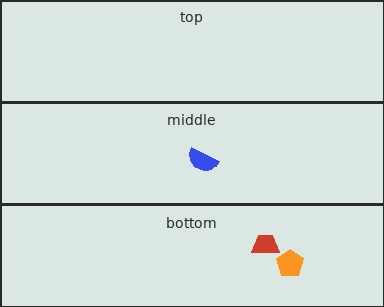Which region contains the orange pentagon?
The bottom region.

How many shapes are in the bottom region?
2.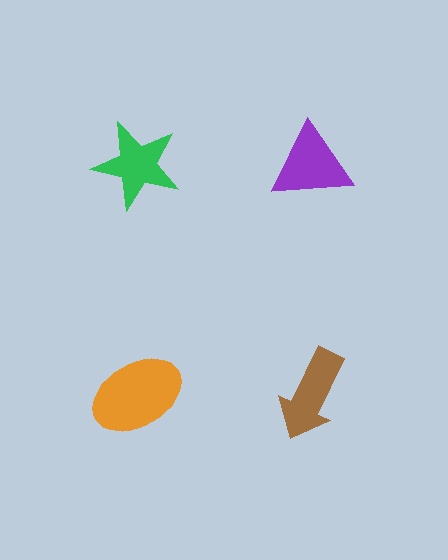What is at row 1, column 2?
A purple triangle.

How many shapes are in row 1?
2 shapes.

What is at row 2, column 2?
A brown arrow.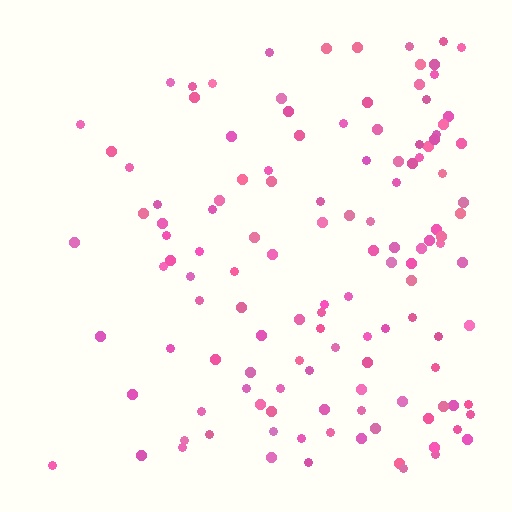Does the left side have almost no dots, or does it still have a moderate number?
Still a moderate number, just noticeably fewer than the right.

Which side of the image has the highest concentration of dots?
The right.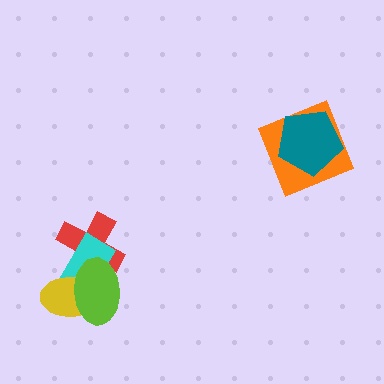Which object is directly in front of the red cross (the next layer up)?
The cyan rectangle is directly in front of the red cross.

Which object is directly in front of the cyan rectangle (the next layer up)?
The yellow ellipse is directly in front of the cyan rectangle.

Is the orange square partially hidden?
Yes, it is partially covered by another shape.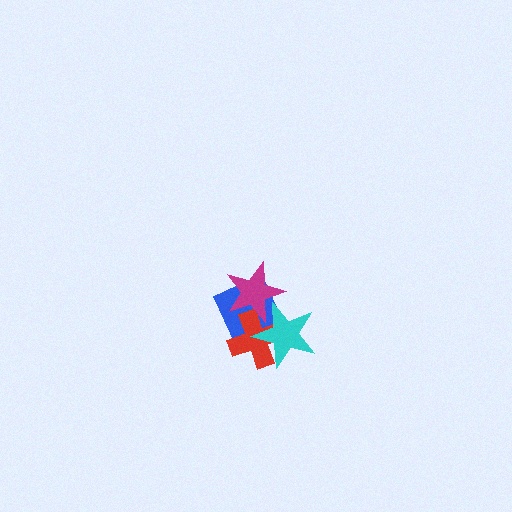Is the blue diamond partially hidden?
Yes, it is partially covered by another shape.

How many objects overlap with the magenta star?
3 objects overlap with the magenta star.